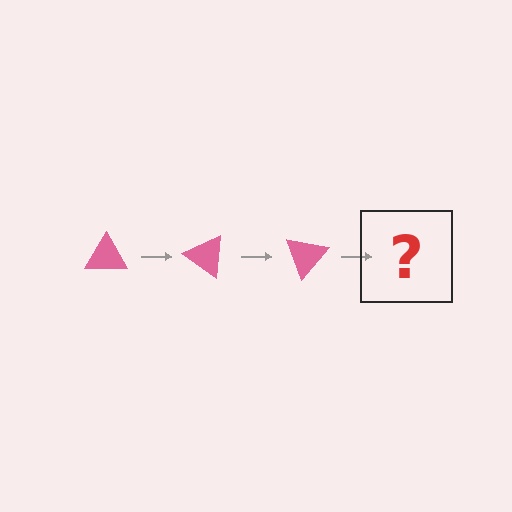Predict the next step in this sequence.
The next step is a pink triangle rotated 105 degrees.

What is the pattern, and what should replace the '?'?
The pattern is that the triangle rotates 35 degrees each step. The '?' should be a pink triangle rotated 105 degrees.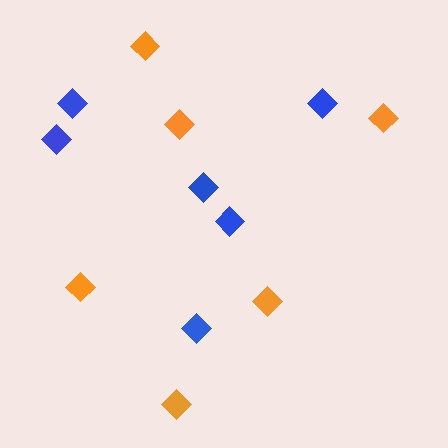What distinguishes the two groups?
There are 2 groups: one group of orange diamonds (6) and one group of blue diamonds (6).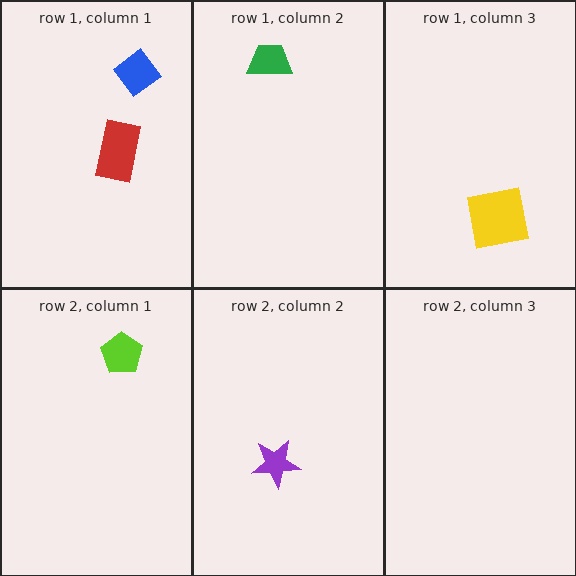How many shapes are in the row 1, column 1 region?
2.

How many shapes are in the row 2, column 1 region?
1.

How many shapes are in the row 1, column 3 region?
1.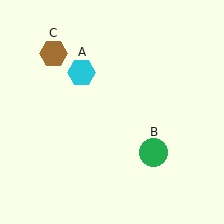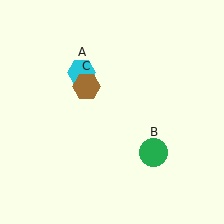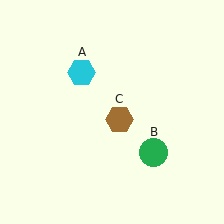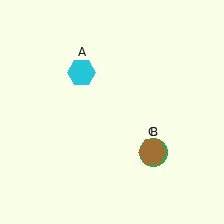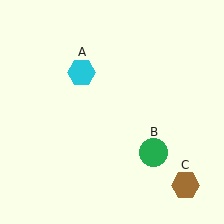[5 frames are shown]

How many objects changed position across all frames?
1 object changed position: brown hexagon (object C).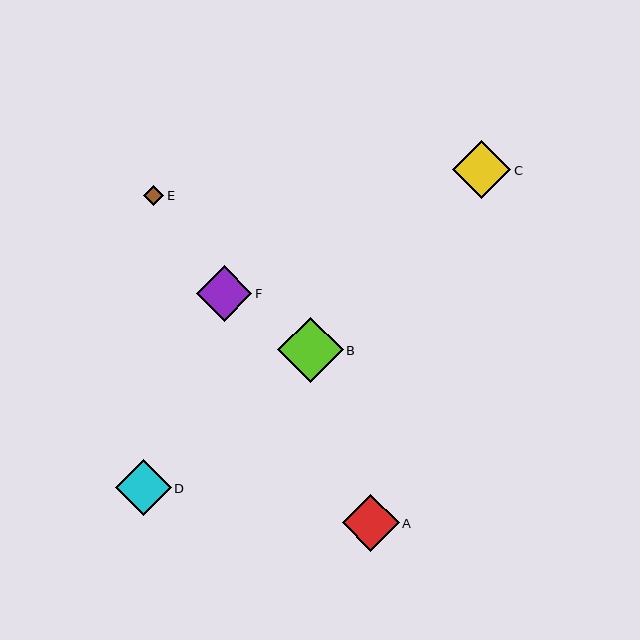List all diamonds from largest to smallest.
From largest to smallest: B, C, A, D, F, E.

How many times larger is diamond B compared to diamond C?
Diamond B is approximately 1.1 times the size of diamond C.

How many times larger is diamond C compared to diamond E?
Diamond C is approximately 2.8 times the size of diamond E.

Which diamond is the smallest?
Diamond E is the smallest with a size of approximately 20 pixels.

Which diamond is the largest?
Diamond B is the largest with a size of approximately 66 pixels.